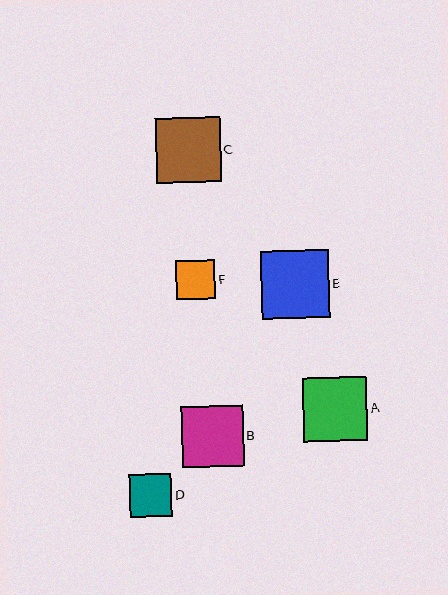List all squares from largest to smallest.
From largest to smallest: E, C, A, B, D, F.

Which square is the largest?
Square E is the largest with a size of approximately 67 pixels.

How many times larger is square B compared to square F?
Square B is approximately 1.6 times the size of square F.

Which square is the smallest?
Square F is the smallest with a size of approximately 39 pixels.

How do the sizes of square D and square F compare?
Square D and square F are approximately the same size.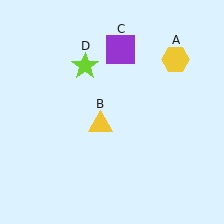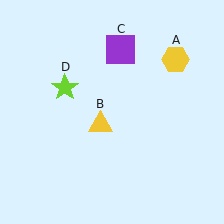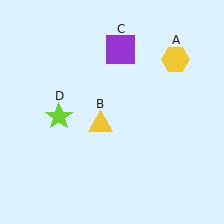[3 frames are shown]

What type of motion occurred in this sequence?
The lime star (object D) rotated counterclockwise around the center of the scene.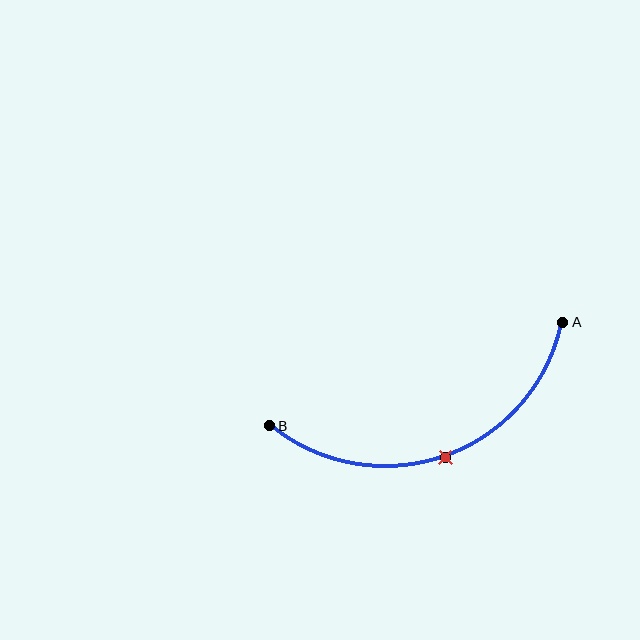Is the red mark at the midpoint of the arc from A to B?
Yes. The red mark lies on the arc at equal arc-length from both A and B — it is the arc midpoint.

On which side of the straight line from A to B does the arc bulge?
The arc bulges below the straight line connecting A and B.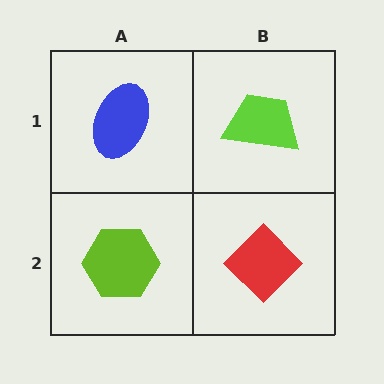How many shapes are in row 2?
2 shapes.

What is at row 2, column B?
A red diamond.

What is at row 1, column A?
A blue ellipse.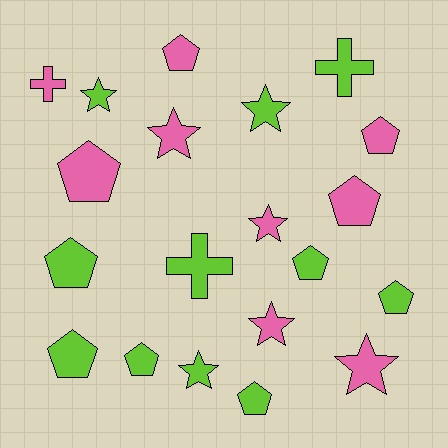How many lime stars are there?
There are 3 lime stars.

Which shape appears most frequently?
Pentagon, with 10 objects.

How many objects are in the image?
There are 20 objects.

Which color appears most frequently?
Lime, with 11 objects.